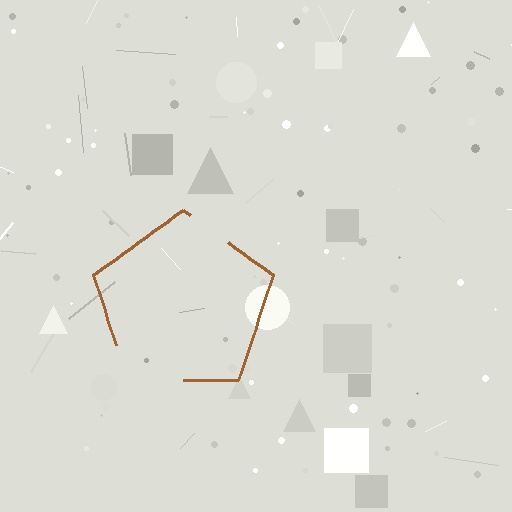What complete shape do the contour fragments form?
The contour fragments form a pentagon.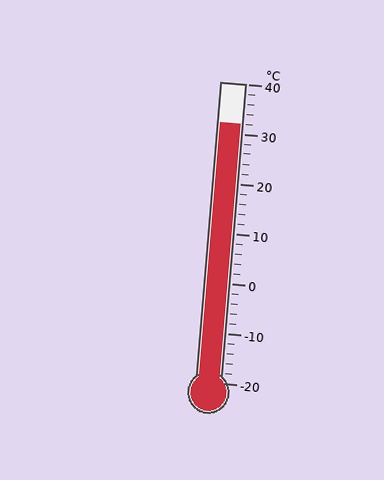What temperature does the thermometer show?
The thermometer shows approximately 32°C.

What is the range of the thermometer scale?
The thermometer scale ranges from -20°C to 40°C.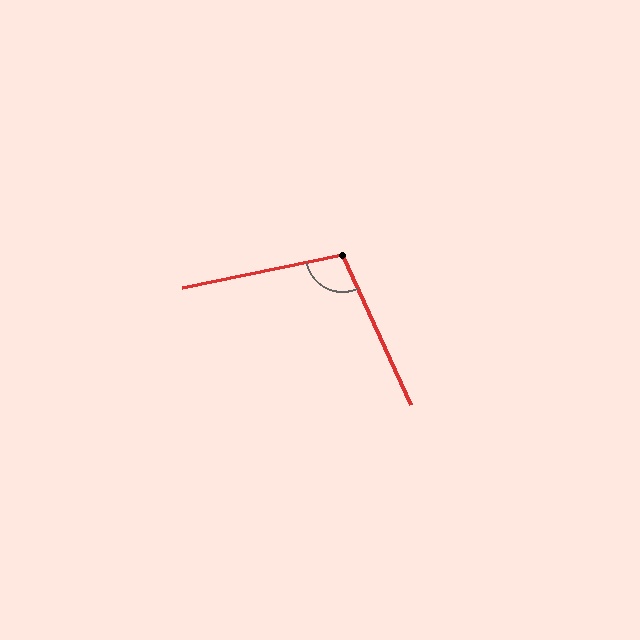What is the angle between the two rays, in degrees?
Approximately 103 degrees.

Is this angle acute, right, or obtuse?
It is obtuse.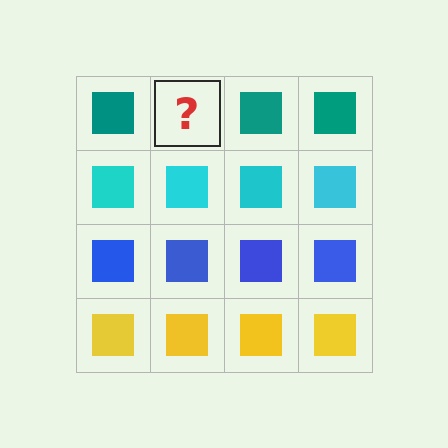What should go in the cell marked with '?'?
The missing cell should contain a teal square.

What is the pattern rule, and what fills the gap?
The rule is that each row has a consistent color. The gap should be filled with a teal square.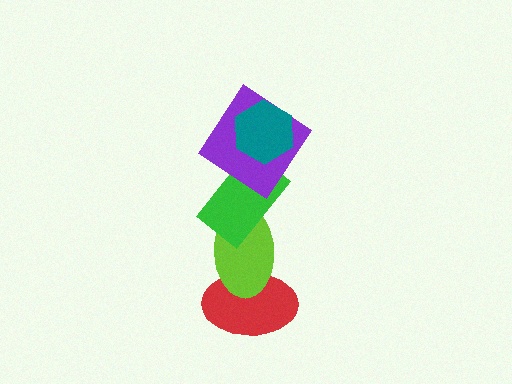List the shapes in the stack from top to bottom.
From top to bottom: the teal hexagon, the purple diamond, the green rectangle, the lime ellipse, the red ellipse.